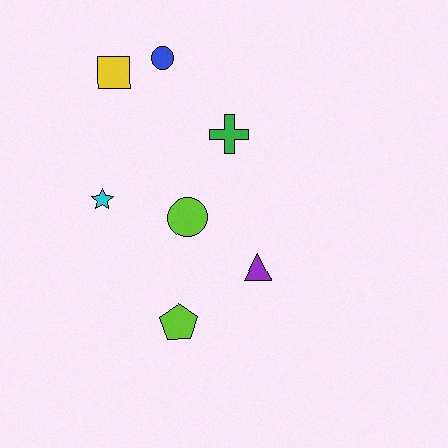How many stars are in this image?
There is 1 star.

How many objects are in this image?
There are 7 objects.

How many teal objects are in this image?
There are no teal objects.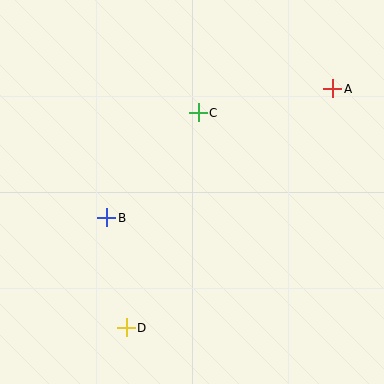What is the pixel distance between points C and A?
The distance between C and A is 137 pixels.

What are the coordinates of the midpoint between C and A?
The midpoint between C and A is at (265, 101).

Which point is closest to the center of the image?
Point C at (198, 113) is closest to the center.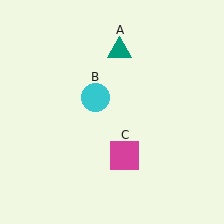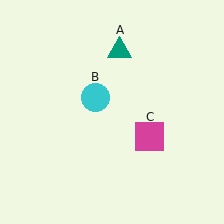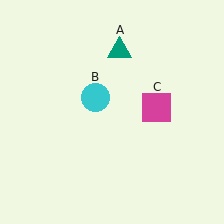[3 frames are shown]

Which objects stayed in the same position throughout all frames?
Teal triangle (object A) and cyan circle (object B) remained stationary.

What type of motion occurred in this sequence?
The magenta square (object C) rotated counterclockwise around the center of the scene.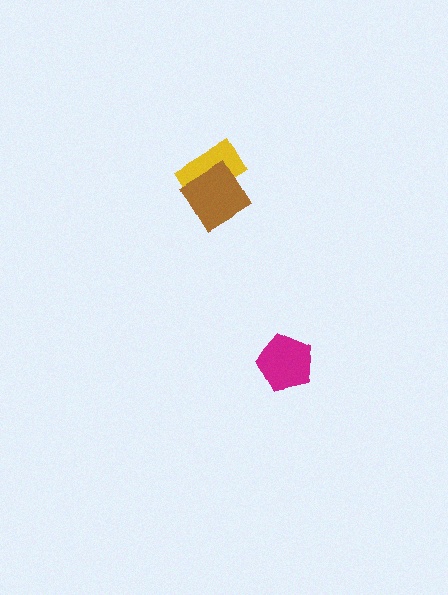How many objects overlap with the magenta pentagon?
0 objects overlap with the magenta pentagon.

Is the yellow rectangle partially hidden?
Yes, it is partially covered by another shape.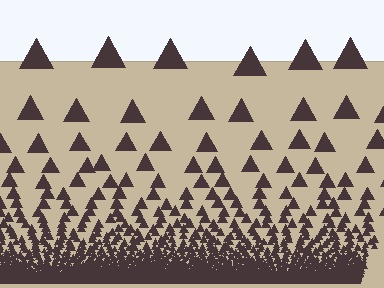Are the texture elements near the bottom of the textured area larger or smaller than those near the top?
Smaller. The gradient is inverted — elements near the bottom are smaller and denser.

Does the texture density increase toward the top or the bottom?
Density increases toward the bottom.